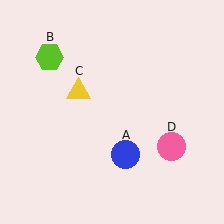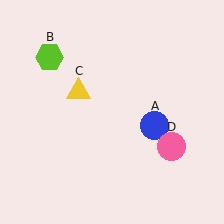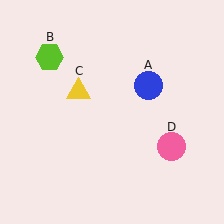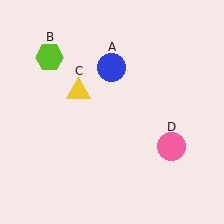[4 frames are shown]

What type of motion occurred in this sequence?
The blue circle (object A) rotated counterclockwise around the center of the scene.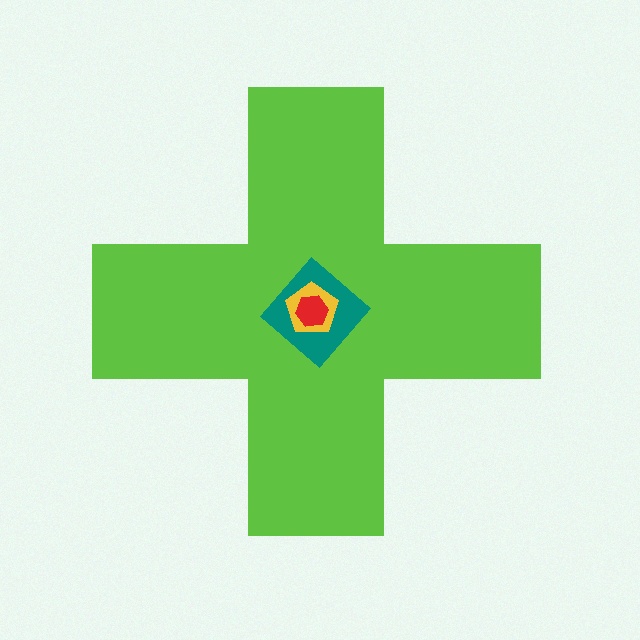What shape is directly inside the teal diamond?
The yellow pentagon.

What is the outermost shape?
The lime cross.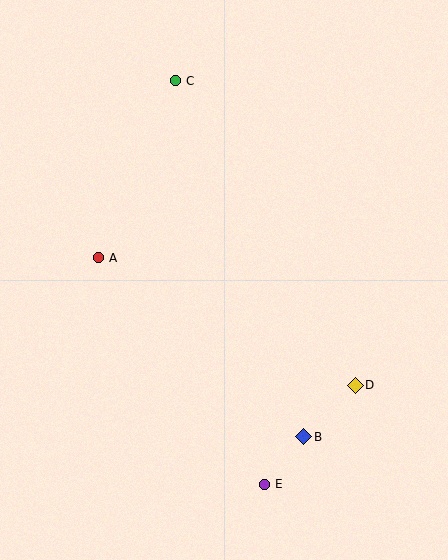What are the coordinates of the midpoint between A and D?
The midpoint between A and D is at (227, 321).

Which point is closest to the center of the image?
Point A at (99, 258) is closest to the center.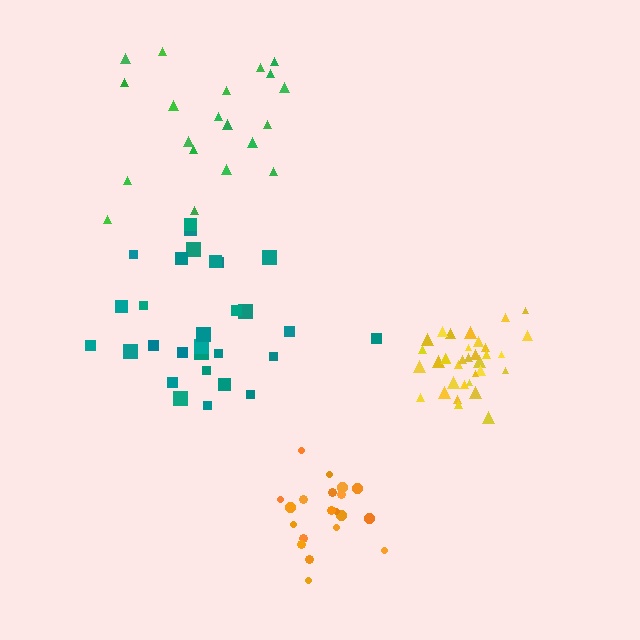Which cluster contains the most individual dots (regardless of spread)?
Yellow (34).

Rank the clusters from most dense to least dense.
yellow, orange, teal, green.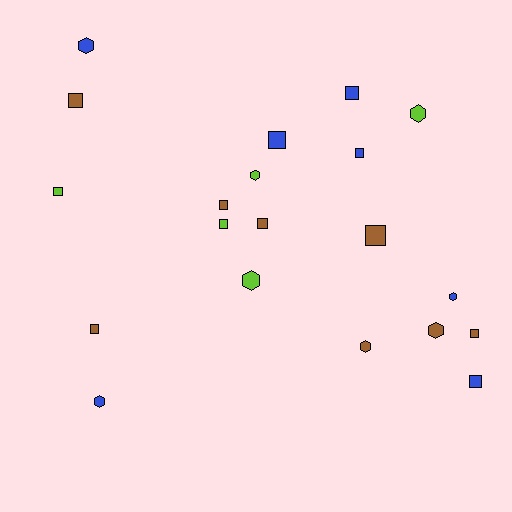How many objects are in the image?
There are 20 objects.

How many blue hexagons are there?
There are 3 blue hexagons.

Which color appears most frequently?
Brown, with 8 objects.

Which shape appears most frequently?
Square, with 12 objects.